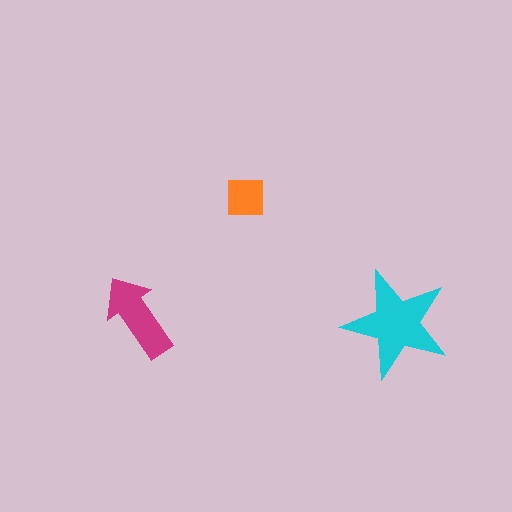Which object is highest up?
The orange square is topmost.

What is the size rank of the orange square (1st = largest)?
3rd.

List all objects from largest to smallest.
The cyan star, the magenta arrow, the orange square.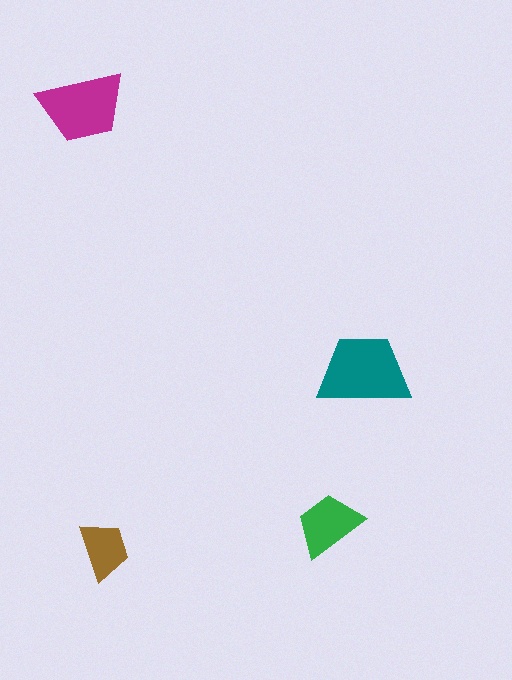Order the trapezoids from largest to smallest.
the teal one, the magenta one, the green one, the brown one.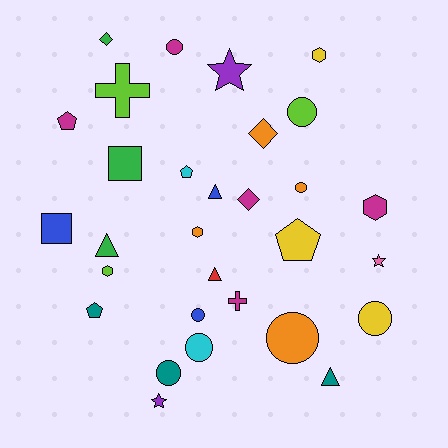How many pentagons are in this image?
There are 4 pentagons.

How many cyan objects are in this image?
There are 2 cyan objects.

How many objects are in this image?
There are 30 objects.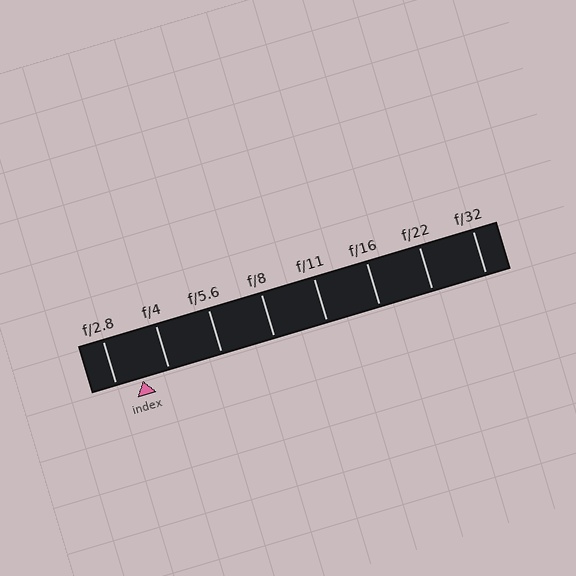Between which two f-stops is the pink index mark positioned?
The index mark is between f/2.8 and f/4.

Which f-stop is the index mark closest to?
The index mark is closest to f/2.8.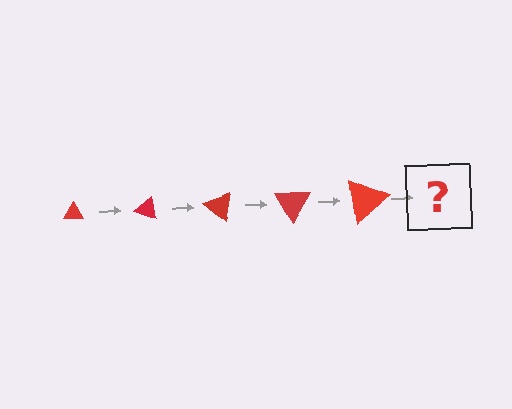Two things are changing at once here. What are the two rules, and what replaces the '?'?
The two rules are that the triangle grows larger each step and it rotates 20 degrees each step. The '?' should be a triangle, larger than the previous one and rotated 100 degrees from the start.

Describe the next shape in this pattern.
It should be a triangle, larger than the previous one and rotated 100 degrees from the start.